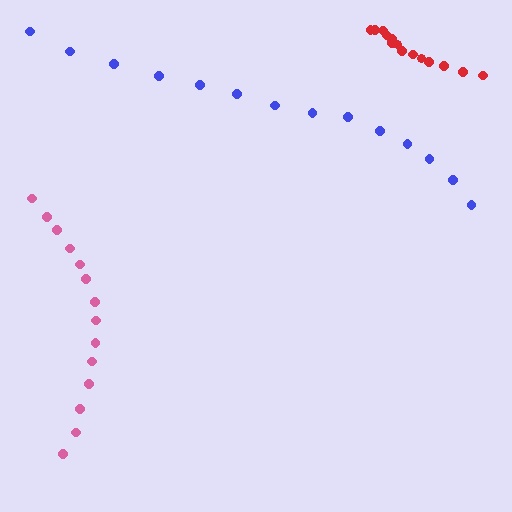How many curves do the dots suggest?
There are 3 distinct paths.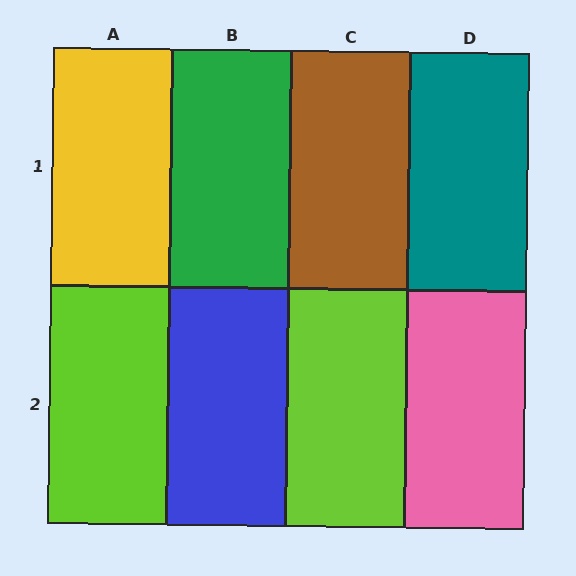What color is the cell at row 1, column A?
Yellow.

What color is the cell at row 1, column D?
Teal.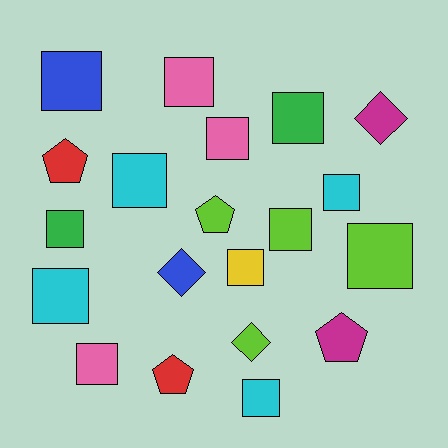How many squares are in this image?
There are 13 squares.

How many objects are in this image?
There are 20 objects.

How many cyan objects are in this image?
There are 4 cyan objects.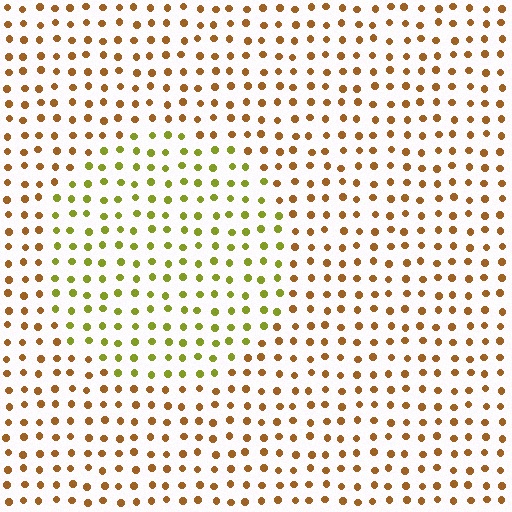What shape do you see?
I see a circle.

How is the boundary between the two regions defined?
The boundary is defined purely by a slight shift in hue (about 44 degrees). Spacing, size, and orientation are identical on both sides.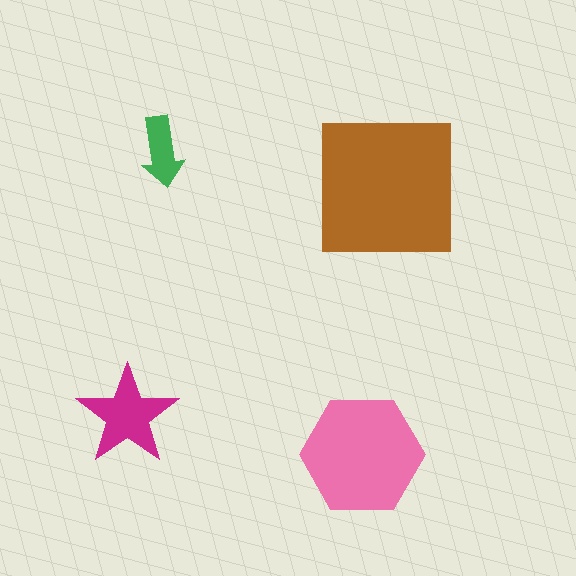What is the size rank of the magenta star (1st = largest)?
3rd.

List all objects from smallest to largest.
The green arrow, the magenta star, the pink hexagon, the brown square.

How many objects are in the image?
There are 4 objects in the image.